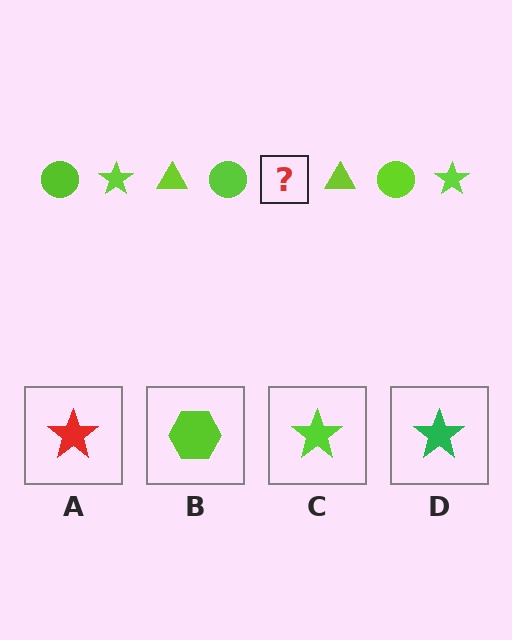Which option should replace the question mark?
Option C.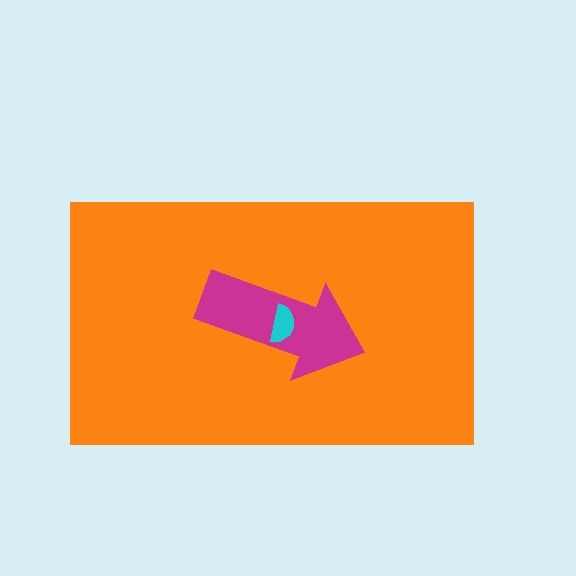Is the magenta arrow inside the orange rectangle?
Yes.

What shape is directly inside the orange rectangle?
The magenta arrow.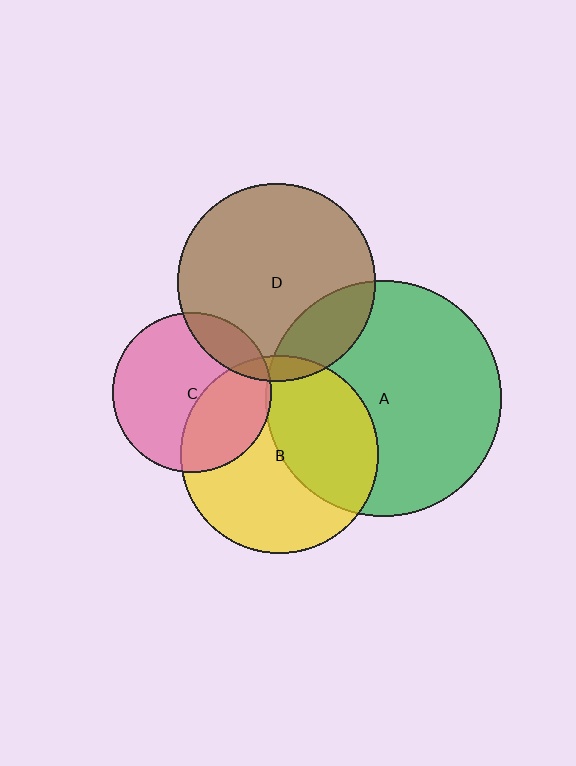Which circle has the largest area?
Circle A (green).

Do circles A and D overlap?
Yes.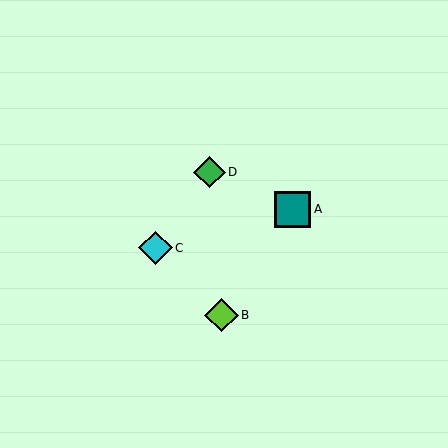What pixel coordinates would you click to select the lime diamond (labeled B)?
Click at (221, 315) to select the lime diamond B.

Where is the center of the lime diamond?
The center of the lime diamond is at (221, 315).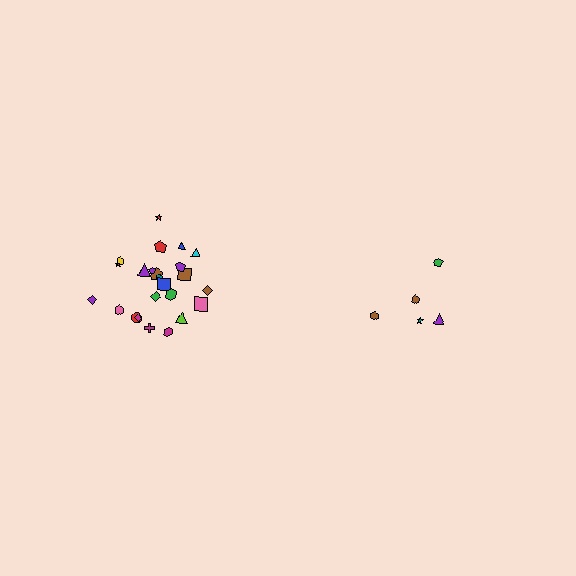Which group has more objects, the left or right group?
The left group.